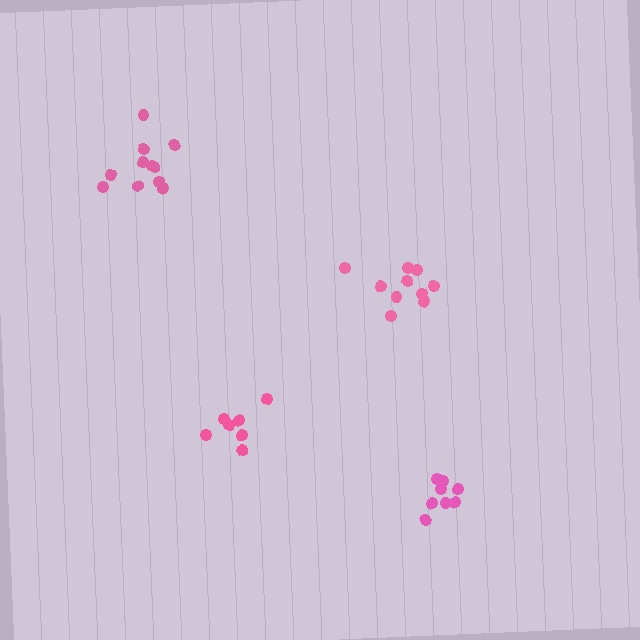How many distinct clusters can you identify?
There are 4 distinct clusters.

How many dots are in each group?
Group 1: 8 dots, Group 2: 7 dots, Group 3: 10 dots, Group 4: 11 dots (36 total).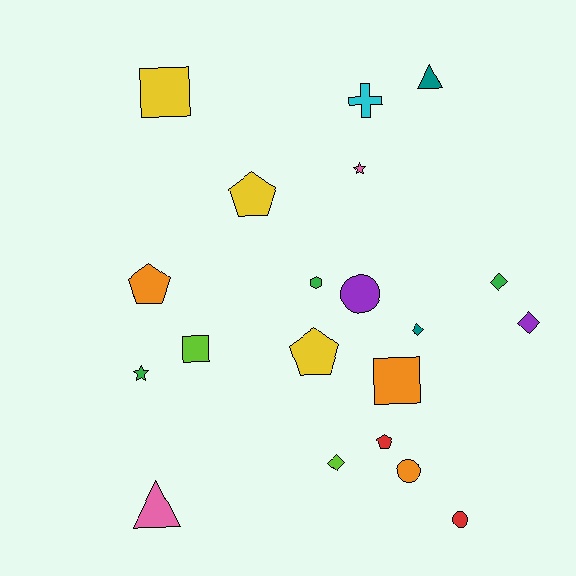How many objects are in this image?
There are 20 objects.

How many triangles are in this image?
There are 2 triangles.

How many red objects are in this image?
There are 2 red objects.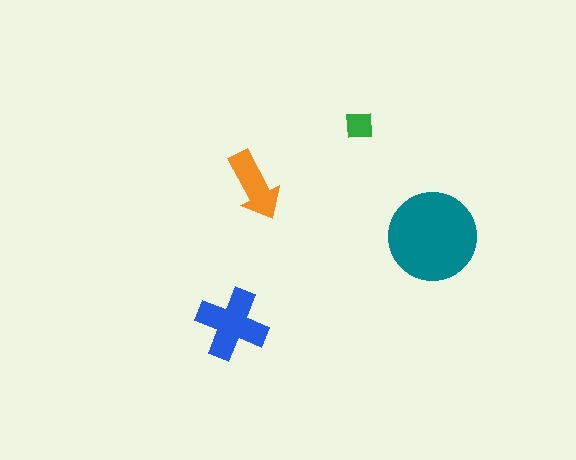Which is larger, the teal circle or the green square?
The teal circle.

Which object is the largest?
The teal circle.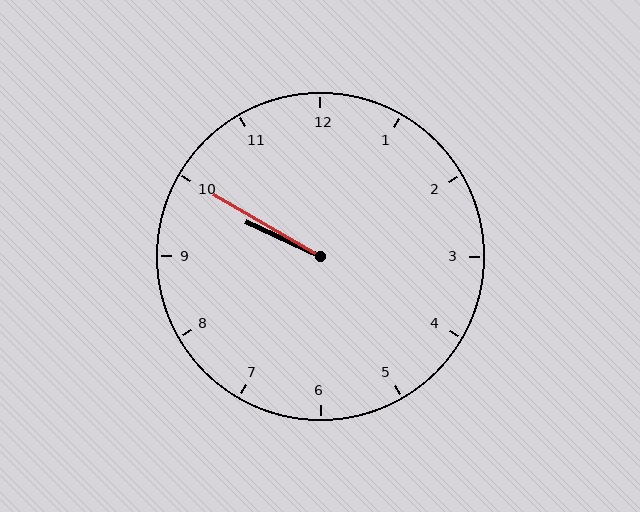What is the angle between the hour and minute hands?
Approximately 5 degrees.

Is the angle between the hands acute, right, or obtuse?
It is acute.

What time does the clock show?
9:50.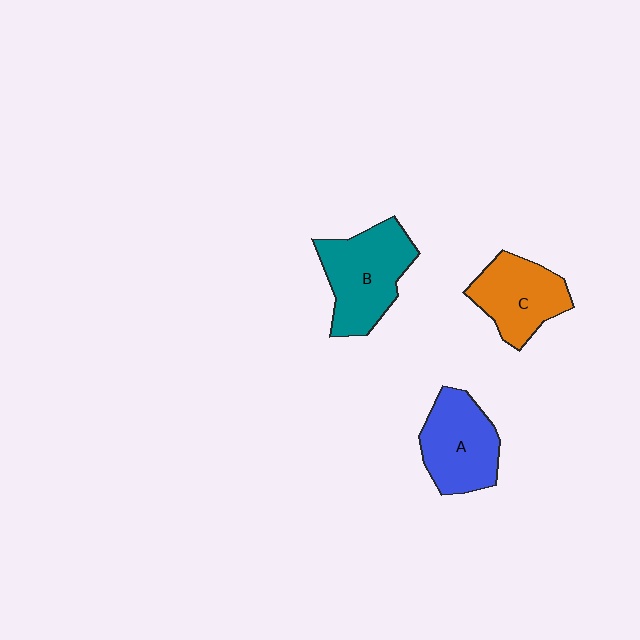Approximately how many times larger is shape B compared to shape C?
Approximately 1.2 times.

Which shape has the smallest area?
Shape C (orange).